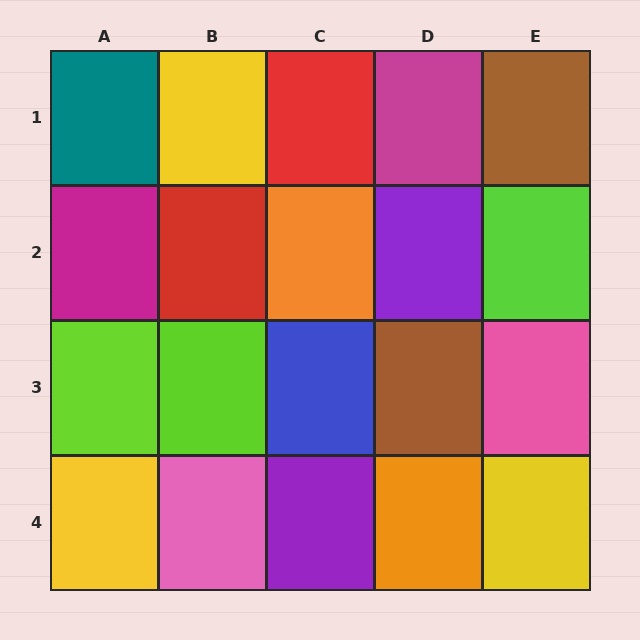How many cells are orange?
2 cells are orange.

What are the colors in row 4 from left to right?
Yellow, pink, purple, orange, yellow.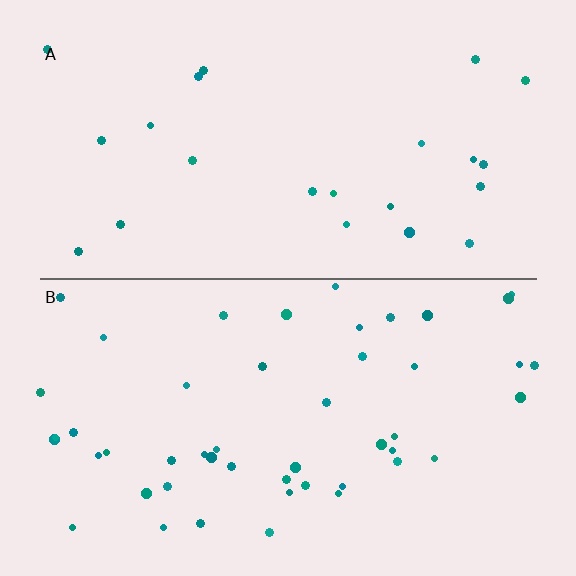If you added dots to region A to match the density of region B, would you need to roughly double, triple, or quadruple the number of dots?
Approximately double.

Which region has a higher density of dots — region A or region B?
B (the bottom).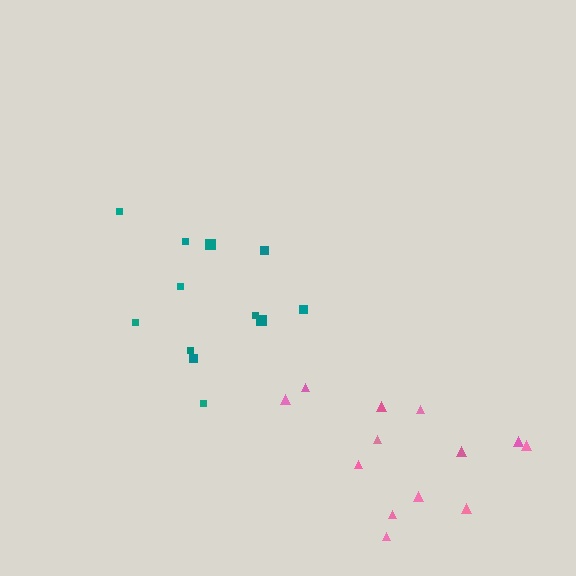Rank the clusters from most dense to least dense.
teal, pink.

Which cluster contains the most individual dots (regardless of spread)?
Pink (13).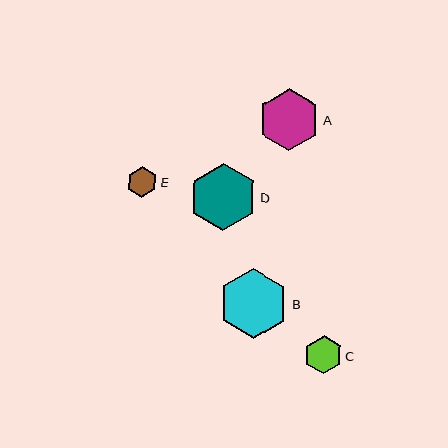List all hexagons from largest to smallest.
From largest to smallest: B, D, A, C, E.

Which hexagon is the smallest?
Hexagon E is the smallest with a size of approximately 31 pixels.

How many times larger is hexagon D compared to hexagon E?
Hexagon D is approximately 2.2 times the size of hexagon E.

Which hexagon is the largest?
Hexagon B is the largest with a size of approximately 70 pixels.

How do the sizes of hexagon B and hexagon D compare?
Hexagon B and hexagon D are approximately the same size.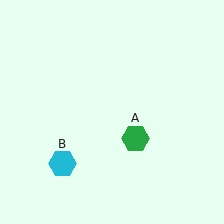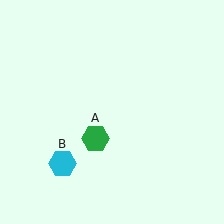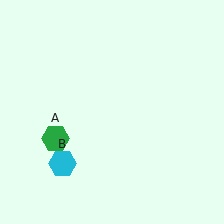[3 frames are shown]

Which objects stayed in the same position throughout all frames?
Cyan hexagon (object B) remained stationary.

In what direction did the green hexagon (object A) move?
The green hexagon (object A) moved left.